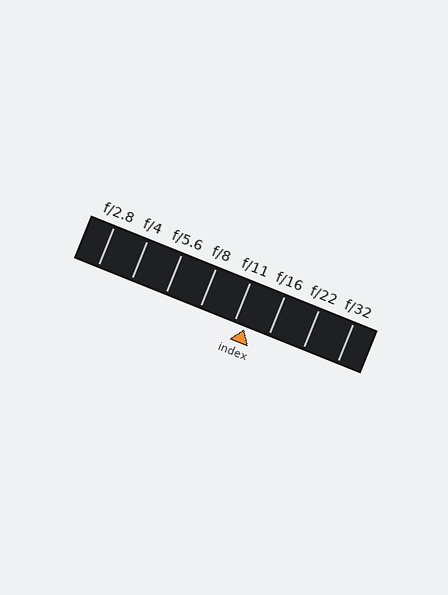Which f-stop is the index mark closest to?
The index mark is closest to f/11.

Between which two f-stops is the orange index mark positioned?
The index mark is between f/11 and f/16.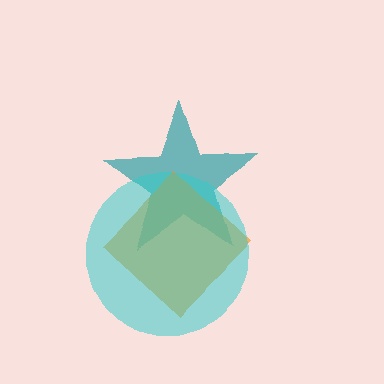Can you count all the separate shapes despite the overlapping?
Yes, there are 3 separate shapes.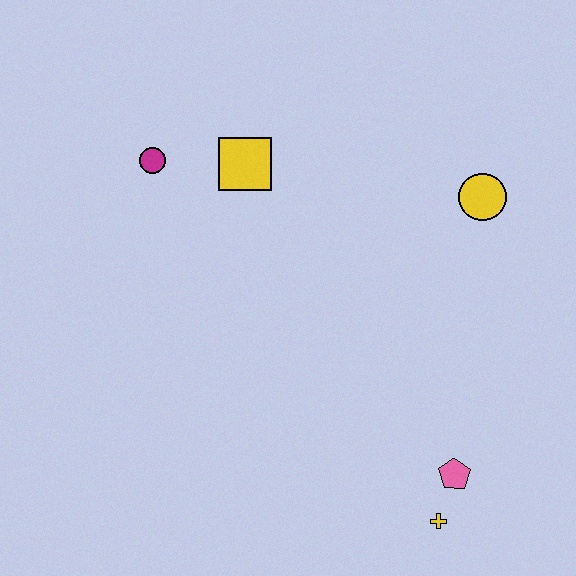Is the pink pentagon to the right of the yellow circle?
No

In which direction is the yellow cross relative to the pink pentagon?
The yellow cross is below the pink pentagon.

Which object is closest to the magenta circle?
The yellow square is closest to the magenta circle.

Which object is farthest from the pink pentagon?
The magenta circle is farthest from the pink pentagon.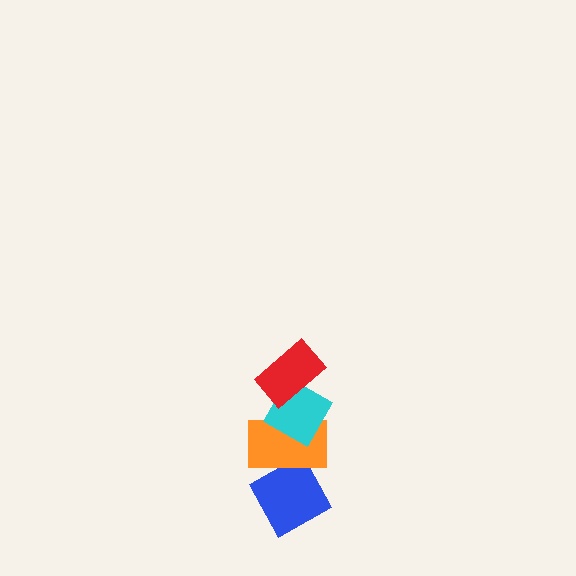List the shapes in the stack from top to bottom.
From top to bottom: the red rectangle, the cyan diamond, the orange rectangle, the blue diamond.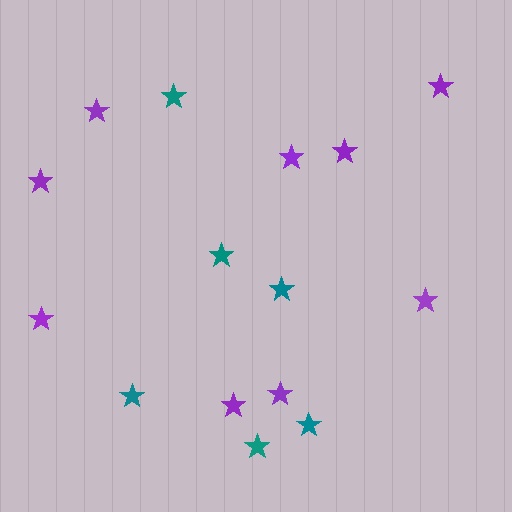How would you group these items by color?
There are 2 groups: one group of teal stars (6) and one group of purple stars (9).